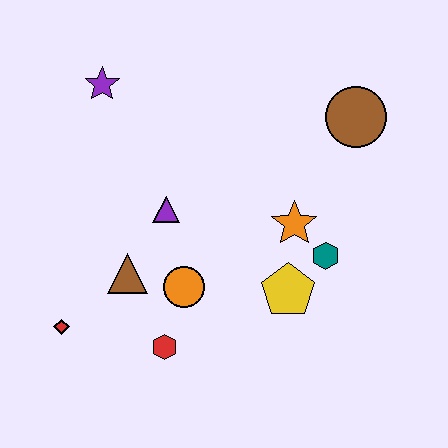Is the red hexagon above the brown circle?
No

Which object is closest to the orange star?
The teal hexagon is closest to the orange star.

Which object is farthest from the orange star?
The red diamond is farthest from the orange star.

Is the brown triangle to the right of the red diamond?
Yes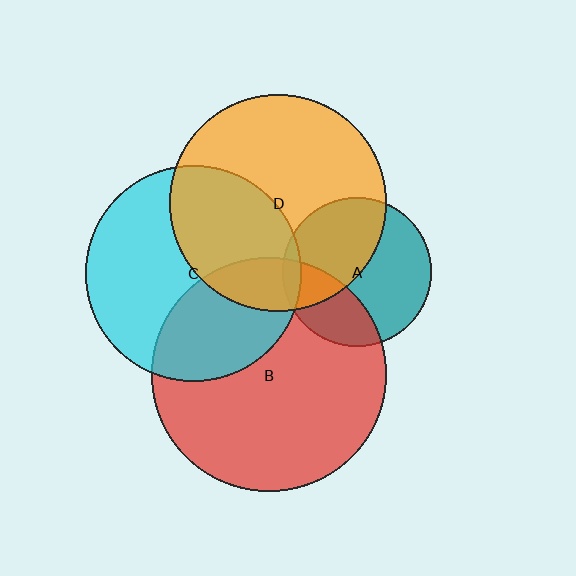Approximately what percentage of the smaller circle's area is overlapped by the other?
Approximately 45%.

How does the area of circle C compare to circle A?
Approximately 2.1 times.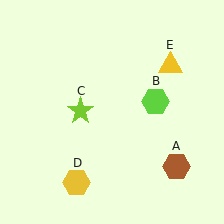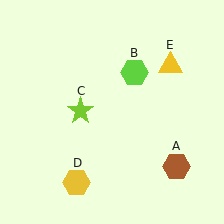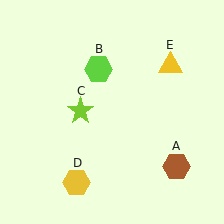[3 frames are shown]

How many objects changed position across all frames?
1 object changed position: lime hexagon (object B).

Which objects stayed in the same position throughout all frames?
Brown hexagon (object A) and lime star (object C) and yellow hexagon (object D) and yellow triangle (object E) remained stationary.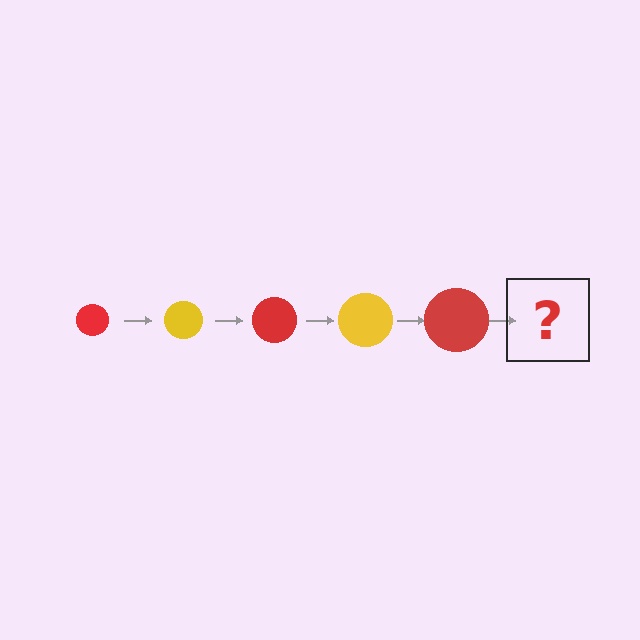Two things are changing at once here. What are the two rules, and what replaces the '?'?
The two rules are that the circle grows larger each step and the color cycles through red and yellow. The '?' should be a yellow circle, larger than the previous one.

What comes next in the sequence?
The next element should be a yellow circle, larger than the previous one.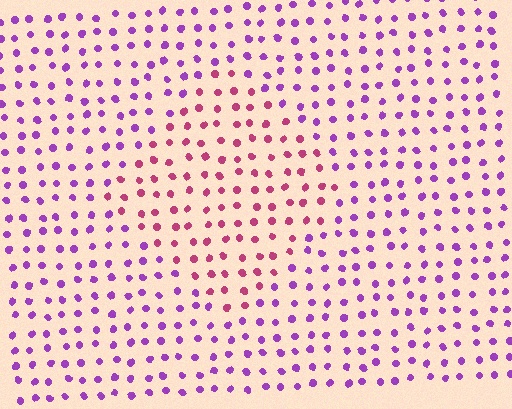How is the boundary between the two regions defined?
The boundary is defined purely by a slight shift in hue (about 47 degrees). Spacing, size, and orientation are identical on both sides.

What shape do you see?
I see a diamond.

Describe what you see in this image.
The image is filled with small purple elements in a uniform arrangement. A diamond-shaped region is visible where the elements are tinted to a slightly different hue, forming a subtle color boundary.